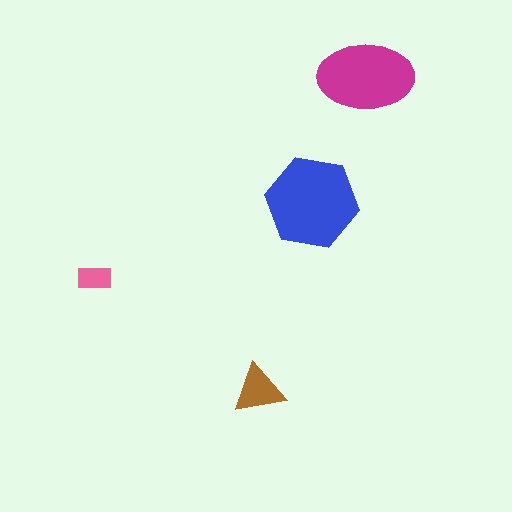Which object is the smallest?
The pink rectangle.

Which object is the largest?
The blue hexagon.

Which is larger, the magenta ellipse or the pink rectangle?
The magenta ellipse.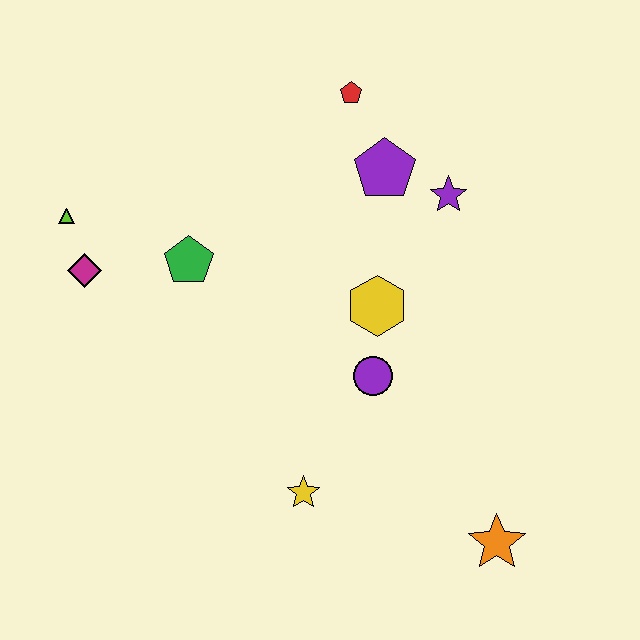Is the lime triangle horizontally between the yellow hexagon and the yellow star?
No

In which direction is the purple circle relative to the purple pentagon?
The purple circle is below the purple pentagon.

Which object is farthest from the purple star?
The lime triangle is farthest from the purple star.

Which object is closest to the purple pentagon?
The purple star is closest to the purple pentagon.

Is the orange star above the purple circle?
No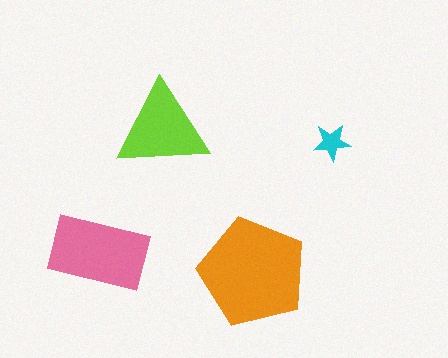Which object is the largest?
The orange pentagon.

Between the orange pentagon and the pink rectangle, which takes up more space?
The orange pentagon.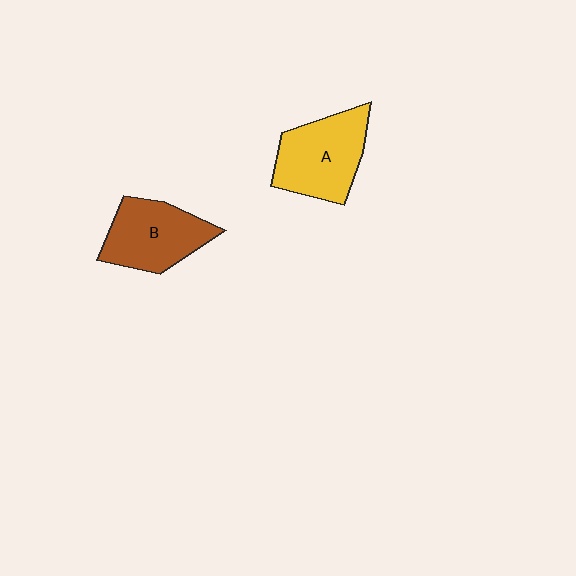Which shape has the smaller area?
Shape B (brown).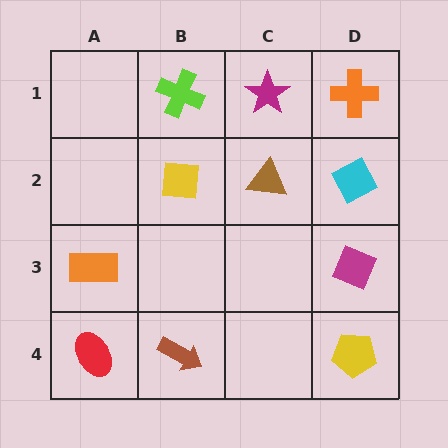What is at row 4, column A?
A red ellipse.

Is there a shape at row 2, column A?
No, that cell is empty.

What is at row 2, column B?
A yellow square.